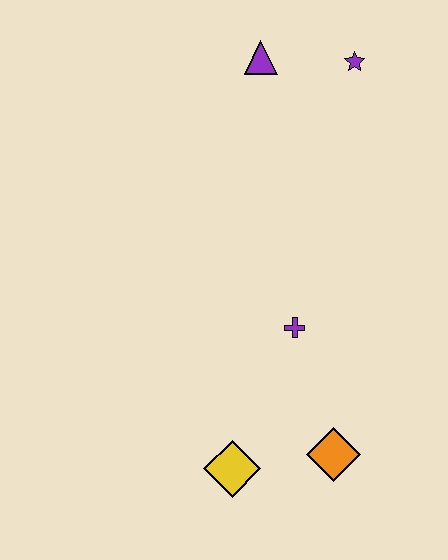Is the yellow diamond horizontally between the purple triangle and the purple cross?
No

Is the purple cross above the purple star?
No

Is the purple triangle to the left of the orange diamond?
Yes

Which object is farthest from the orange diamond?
The purple triangle is farthest from the orange diamond.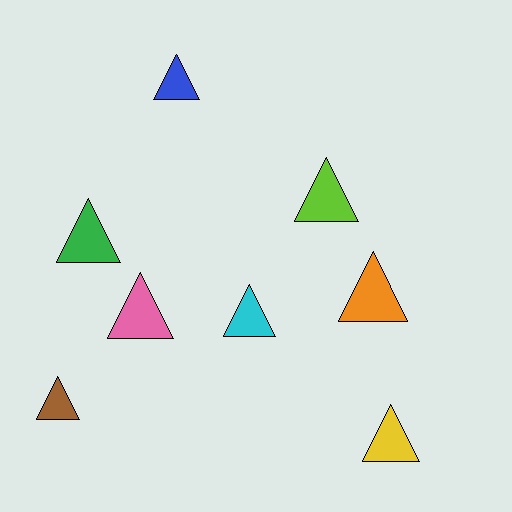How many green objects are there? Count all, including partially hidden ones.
There is 1 green object.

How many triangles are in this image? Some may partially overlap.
There are 8 triangles.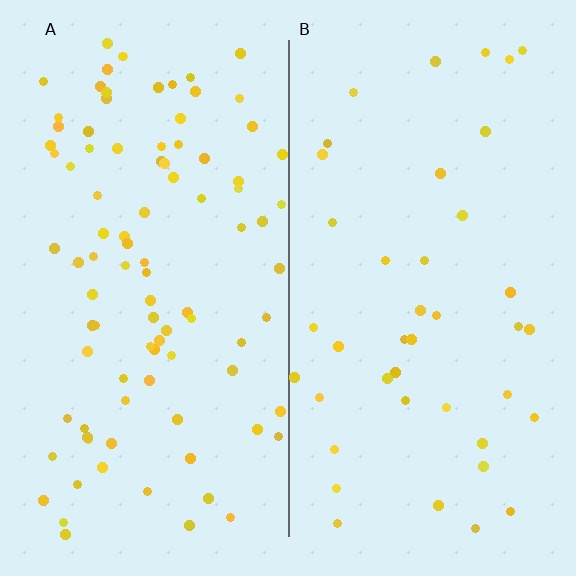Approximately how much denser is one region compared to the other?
Approximately 2.3× — region A over region B.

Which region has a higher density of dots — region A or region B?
A (the left).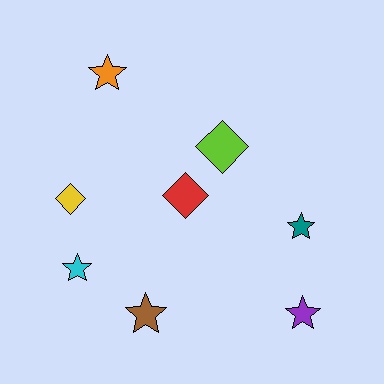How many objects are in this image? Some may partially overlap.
There are 8 objects.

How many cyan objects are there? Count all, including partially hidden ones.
There is 1 cyan object.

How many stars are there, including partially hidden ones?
There are 5 stars.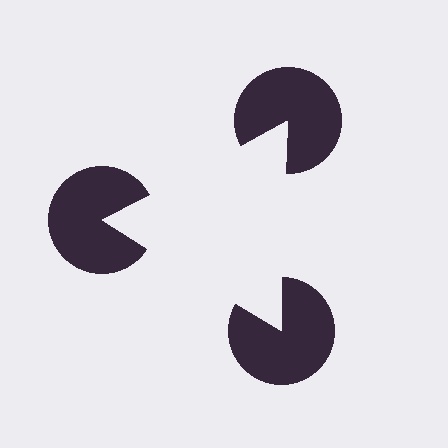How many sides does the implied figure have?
3 sides.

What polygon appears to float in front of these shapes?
An illusory triangle — its edges are inferred from the aligned wedge cuts in the pac-man discs, not physically drawn.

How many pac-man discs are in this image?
There are 3 — one at each vertex of the illusory triangle.